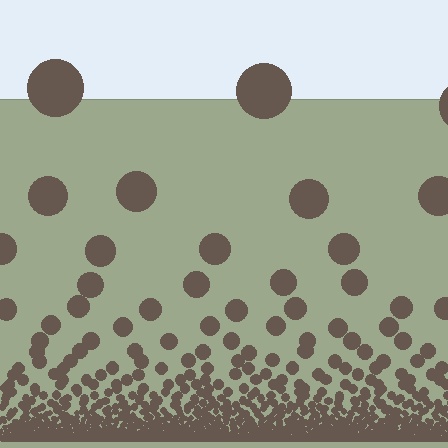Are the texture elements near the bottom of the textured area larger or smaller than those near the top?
Smaller. The gradient is inverted — elements near the bottom are smaller and denser.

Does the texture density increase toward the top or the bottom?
Density increases toward the bottom.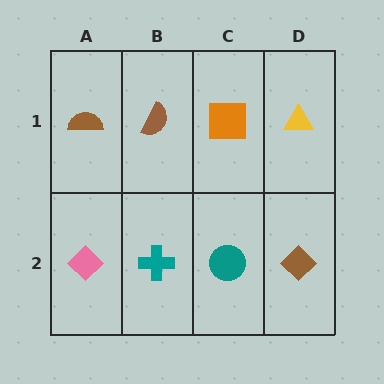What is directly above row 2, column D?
A yellow triangle.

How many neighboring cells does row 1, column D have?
2.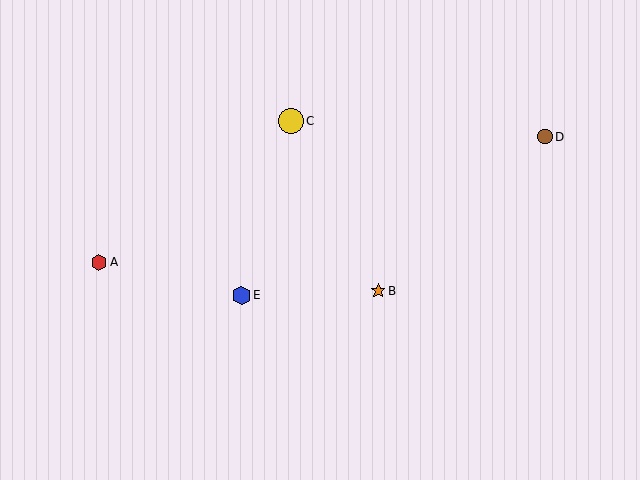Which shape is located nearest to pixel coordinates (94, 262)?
The red hexagon (labeled A) at (99, 262) is nearest to that location.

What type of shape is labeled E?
Shape E is a blue hexagon.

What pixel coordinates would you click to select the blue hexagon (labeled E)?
Click at (241, 295) to select the blue hexagon E.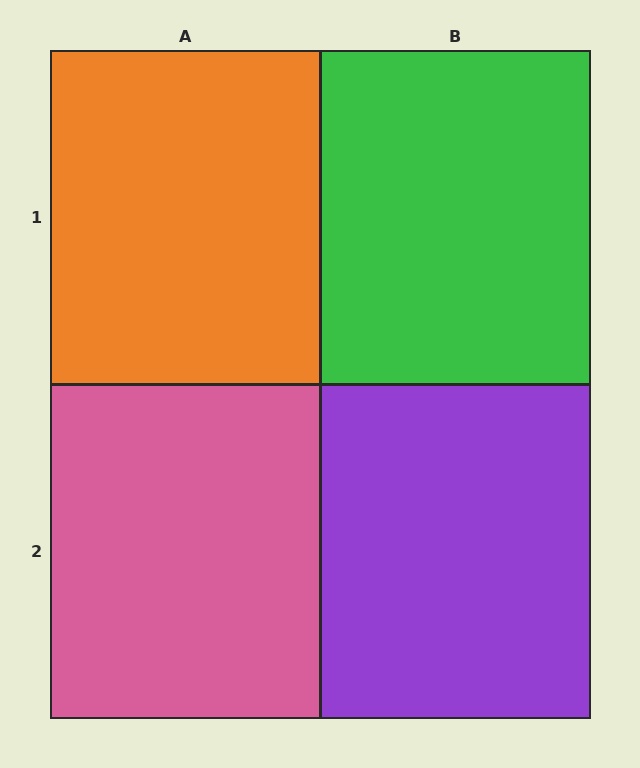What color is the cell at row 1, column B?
Green.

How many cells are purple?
1 cell is purple.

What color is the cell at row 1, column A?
Orange.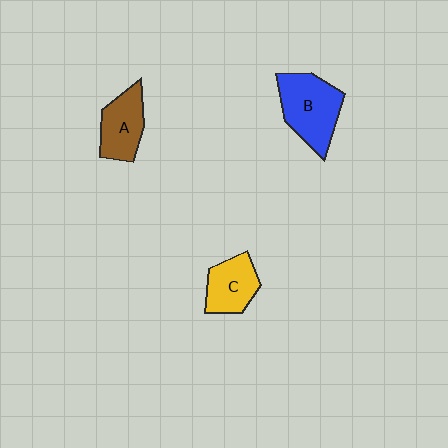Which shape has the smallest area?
Shape C (yellow).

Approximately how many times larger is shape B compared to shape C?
Approximately 1.5 times.